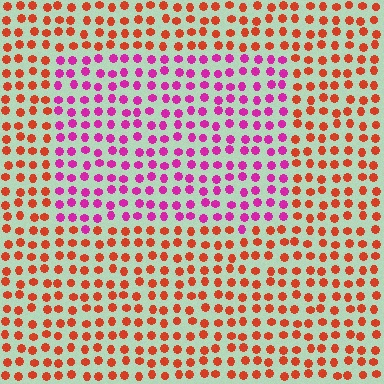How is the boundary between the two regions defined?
The boundary is defined purely by a slight shift in hue (about 55 degrees). Spacing, size, and orientation are identical on both sides.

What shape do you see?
I see a rectangle.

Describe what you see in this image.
The image is filled with small red elements in a uniform arrangement. A rectangle-shaped region is visible where the elements are tinted to a slightly different hue, forming a subtle color boundary.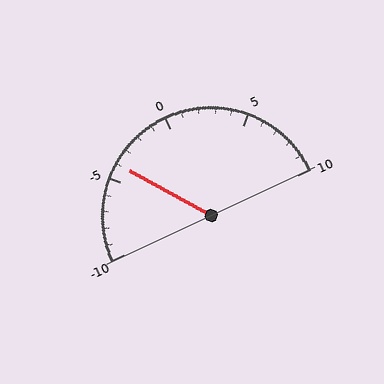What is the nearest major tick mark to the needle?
The nearest major tick mark is -5.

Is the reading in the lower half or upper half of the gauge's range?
The reading is in the lower half of the range (-10 to 10).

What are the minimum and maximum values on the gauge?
The gauge ranges from -10 to 10.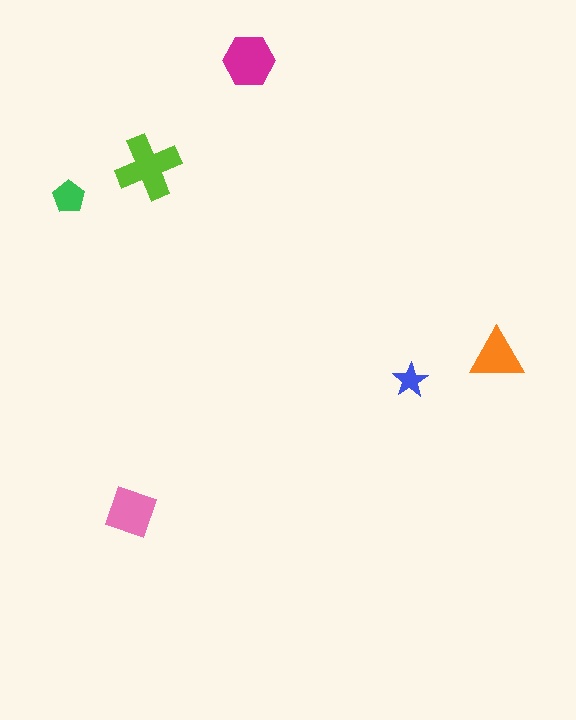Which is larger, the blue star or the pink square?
The pink square.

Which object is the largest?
The lime cross.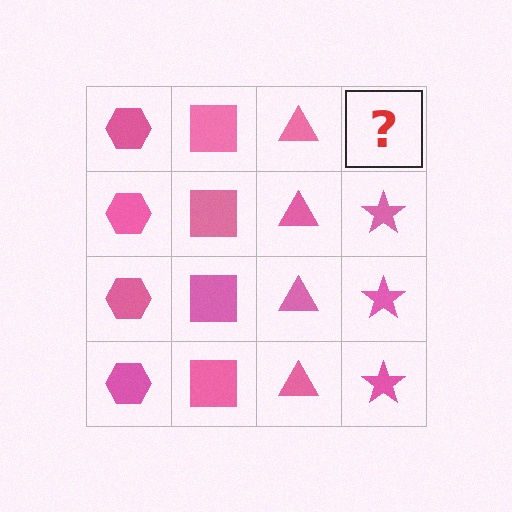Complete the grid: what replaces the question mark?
The question mark should be replaced with a pink star.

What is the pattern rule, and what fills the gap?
The rule is that each column has a consistent shape. The gap should be filled with a pink star.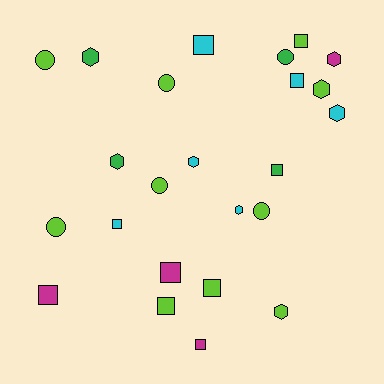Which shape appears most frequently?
Square, with 10 objects.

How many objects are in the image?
There are 24 objects.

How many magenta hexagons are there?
There is 1 magenta hexagon.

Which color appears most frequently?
Lime, with 10 objects.